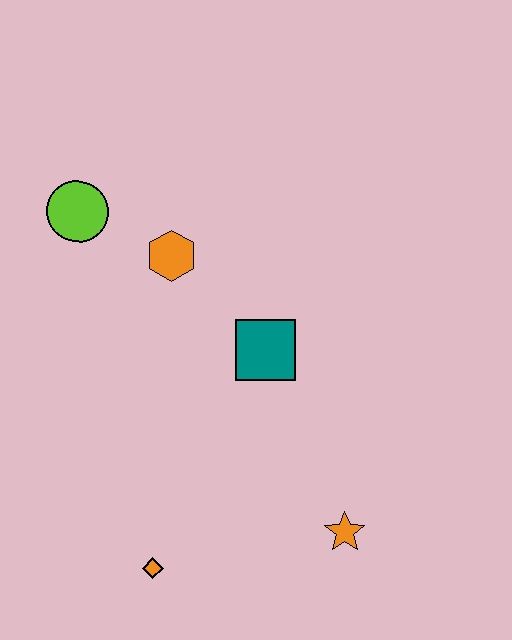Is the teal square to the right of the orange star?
No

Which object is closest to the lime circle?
The orange hexagon is closest to the lime circle.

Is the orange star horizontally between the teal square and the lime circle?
No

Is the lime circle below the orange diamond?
No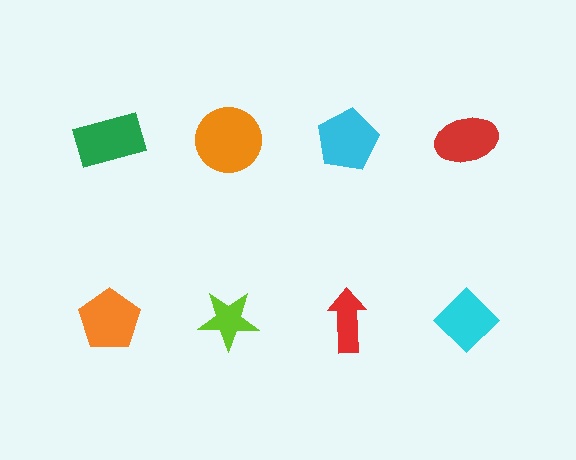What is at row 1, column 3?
A cyan pentagon.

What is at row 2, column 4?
A cyan diamond.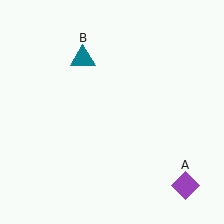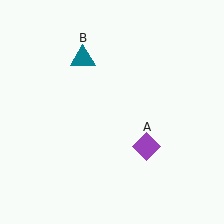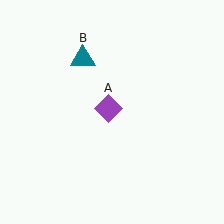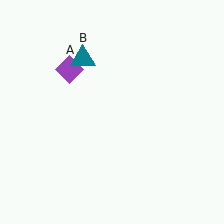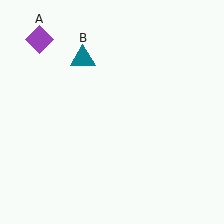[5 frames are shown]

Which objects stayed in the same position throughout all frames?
Teal triangle (object B) remained stationary.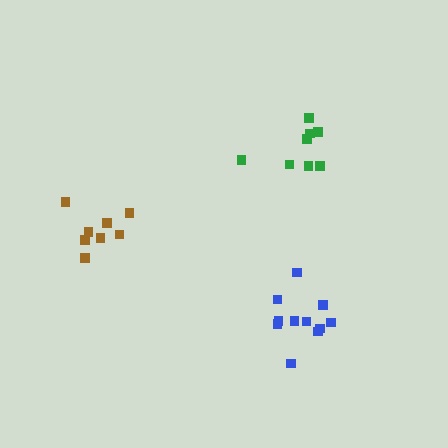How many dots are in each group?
Group 1: 8 dots, Group 2: 11 dots, Group 3: 8 dots (27 total).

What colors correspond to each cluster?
The clusters are colored: green, blue, brown.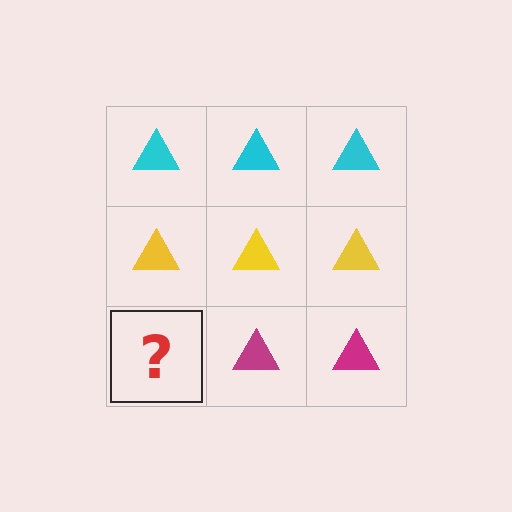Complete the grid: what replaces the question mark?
The question mark should be replaced with a magenta triangle.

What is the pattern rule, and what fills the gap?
The rule is that each row has a consistent color. The gap should be filled with a magenta triangle.